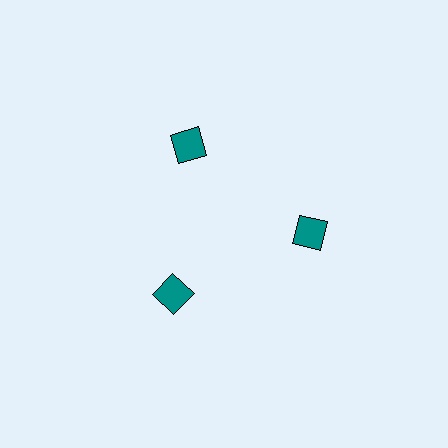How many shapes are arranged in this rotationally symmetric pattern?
There are 3 shapes, arranged in 3 groups of 1.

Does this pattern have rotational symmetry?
Yes, this pattern has 3-fold rotational symmetry. It looks the same after rotating 120 degrees around the center.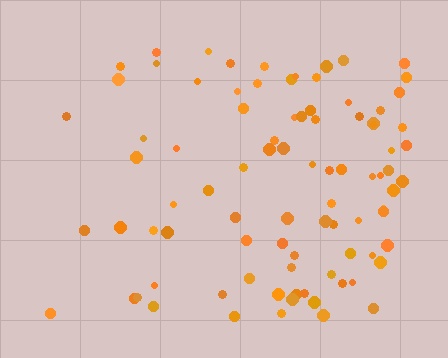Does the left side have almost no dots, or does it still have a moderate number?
Still a moderate number, just noticeably fewer than the right.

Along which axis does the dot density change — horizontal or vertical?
Horizontal.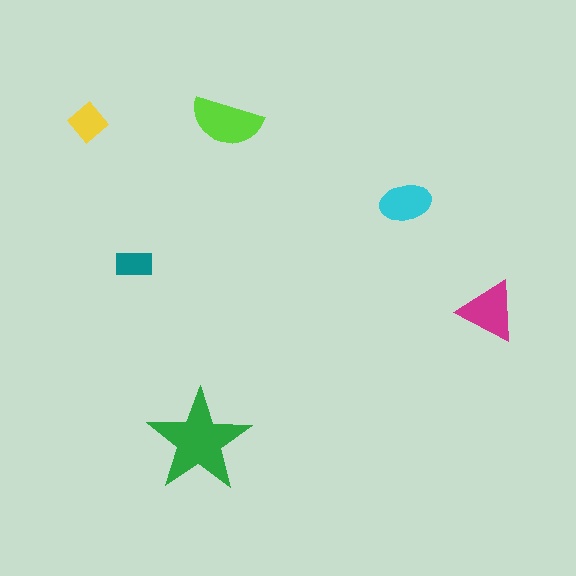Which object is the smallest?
The teal rectangle.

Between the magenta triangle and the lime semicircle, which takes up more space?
The lime semicircle.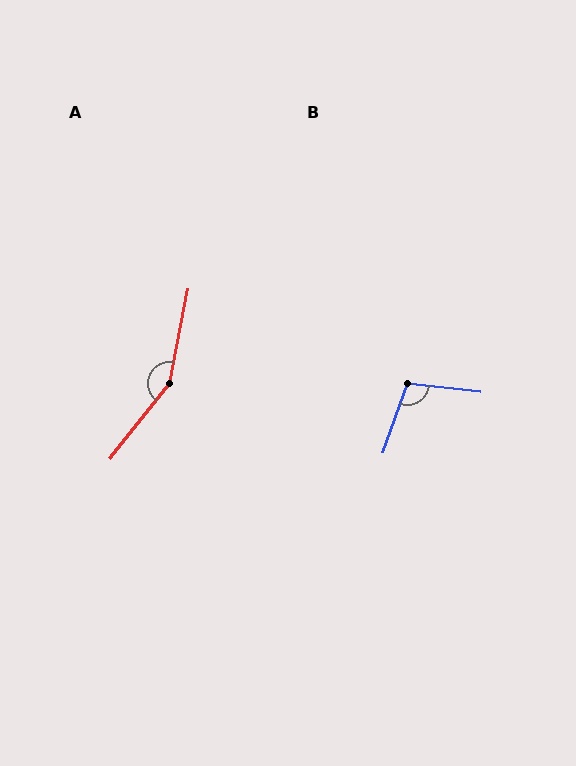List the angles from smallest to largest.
B (103°), A (153°).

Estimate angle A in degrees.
Approximately 153 degrees.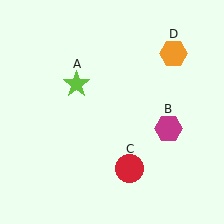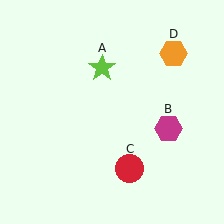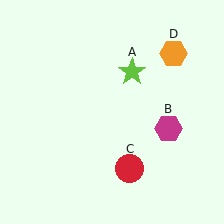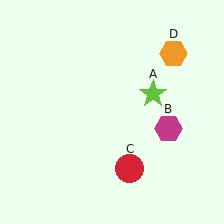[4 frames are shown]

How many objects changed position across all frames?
1 object changed position: lime star (object A).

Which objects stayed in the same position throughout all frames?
Magenta hexagon (object B) and red circle (object C) and orange hexagon (object D) remained stationary.